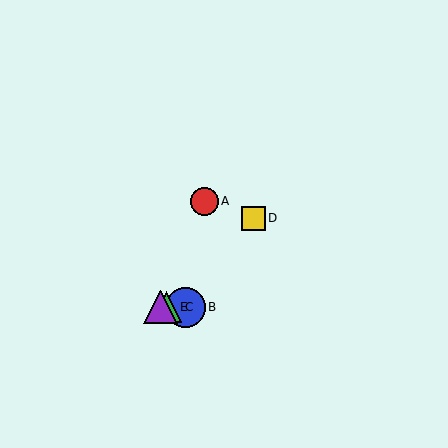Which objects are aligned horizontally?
Objects B, C, E are aligned horizontally.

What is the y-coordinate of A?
Object A is at y≈201.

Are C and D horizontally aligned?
No, C is at y≈307 and D is at y≈218.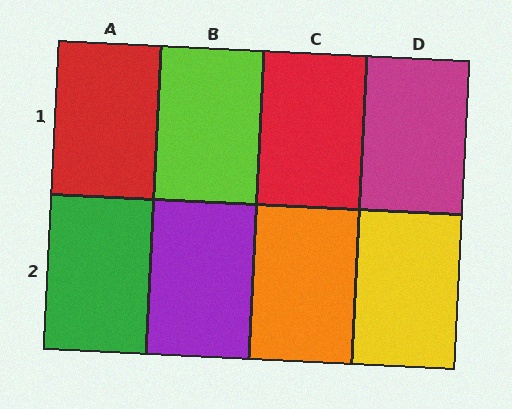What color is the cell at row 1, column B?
Lime.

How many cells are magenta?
1 cell is magenta.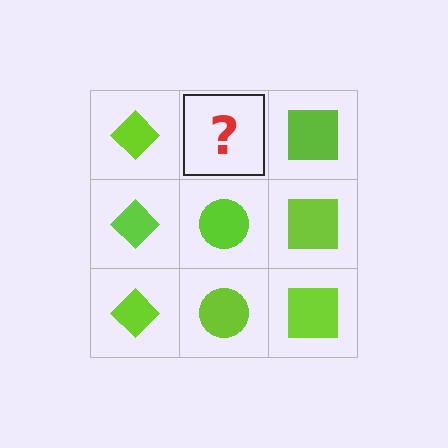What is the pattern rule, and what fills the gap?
The rule is that each column has a consistent shape. The gap should be filled with a lime circle.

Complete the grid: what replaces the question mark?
The question mark should be replaced with a lime circle.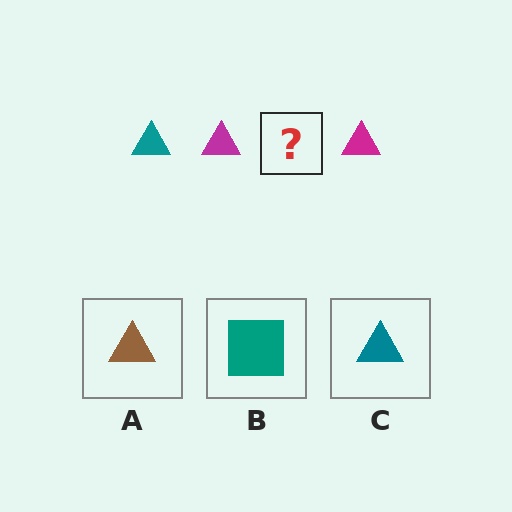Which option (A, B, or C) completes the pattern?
C.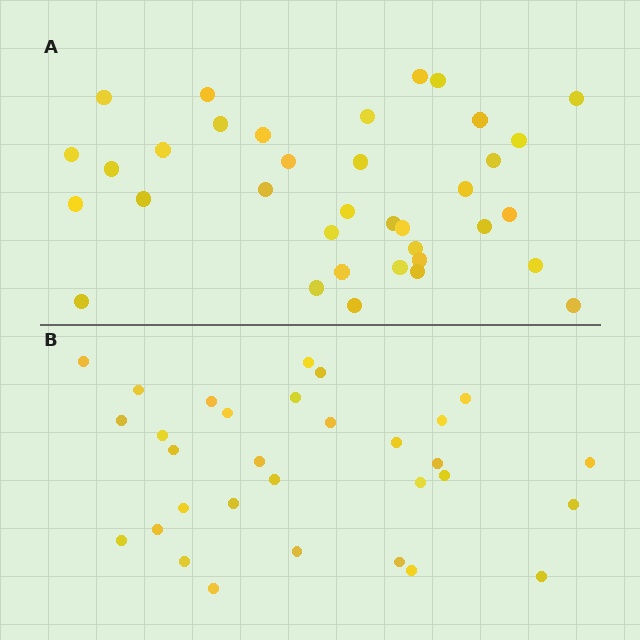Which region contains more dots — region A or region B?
Region A (the top region) has more dots.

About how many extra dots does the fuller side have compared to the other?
Region A has about 5 more dots than region B.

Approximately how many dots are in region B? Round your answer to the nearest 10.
About 30 dots. (The exact count is 31, which rounds to 30.)